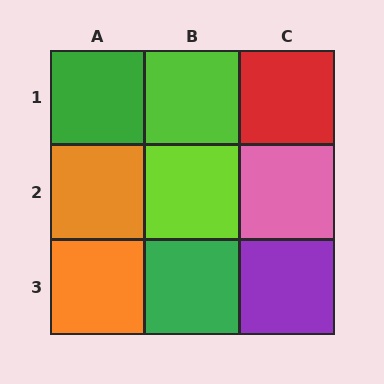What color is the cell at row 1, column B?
Lime.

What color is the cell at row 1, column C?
Red.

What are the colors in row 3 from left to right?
Orange, green, purple.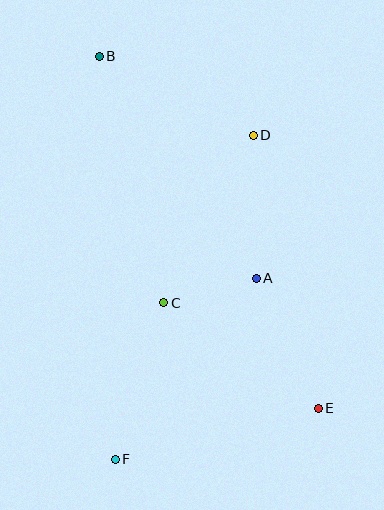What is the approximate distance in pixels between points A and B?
The distance between A and B is approximately 272 pixels.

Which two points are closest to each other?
Points A and C are closest to each other.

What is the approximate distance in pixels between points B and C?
The distance between B and C is approximately 255 pixels.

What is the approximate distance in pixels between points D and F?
The distance between D and F is approximately 352 pixels.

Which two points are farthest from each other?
Points B and E are farthest from each other.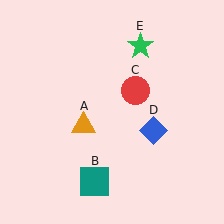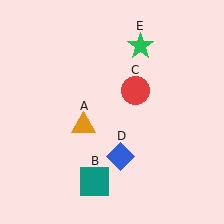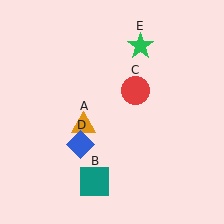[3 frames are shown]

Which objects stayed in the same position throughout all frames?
Orange triangle (object A) and teal square (object B) and red circle (object C) and green star (object E) remained stationary.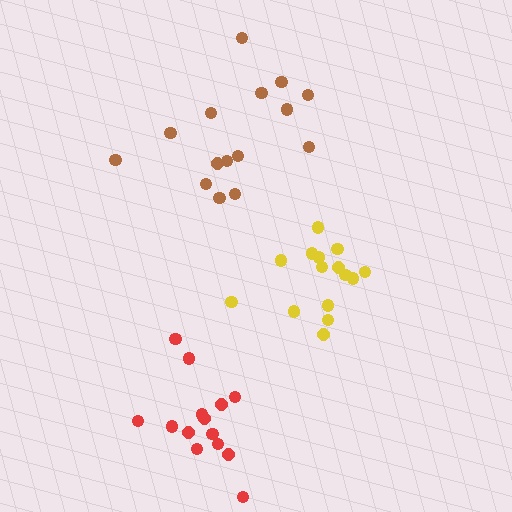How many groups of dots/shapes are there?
There are 3 groups.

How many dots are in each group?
Group 1: 15 dots, Group 2: 15 dots, Group 3: 14 dots (44 total).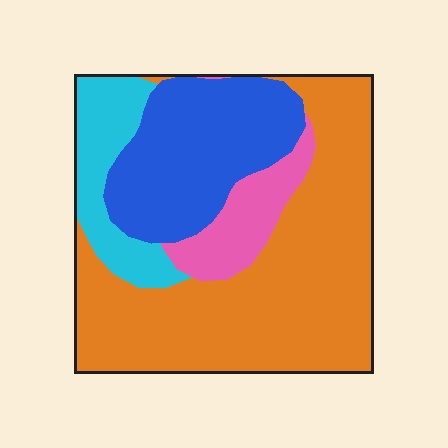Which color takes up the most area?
Orange, at roughly 50%.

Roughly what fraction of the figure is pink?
Pink takes up about one tenth (1/10) of the figure.